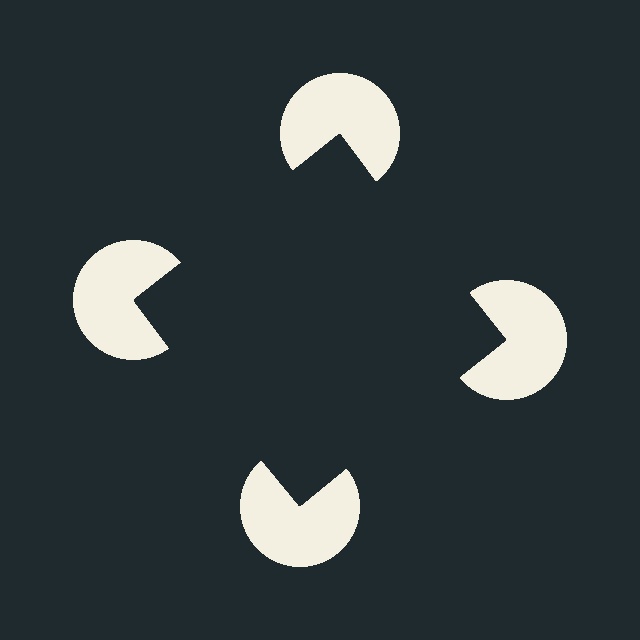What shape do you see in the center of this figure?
An illusory square — its edges are inferred from the aligned wedge cuts in the pac-man discs, not physically drawn.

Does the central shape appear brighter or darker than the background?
It typically appears slightly darker than the background, even though no actual brightness change is drawn.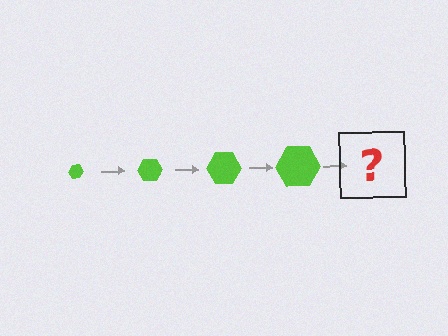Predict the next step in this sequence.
The next step is a lime hexagon, larger than the previous one.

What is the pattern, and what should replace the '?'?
The pattern is that the hexagon gets progressively larger each step. The '?' should be a lime hexagon, larger than the previous one.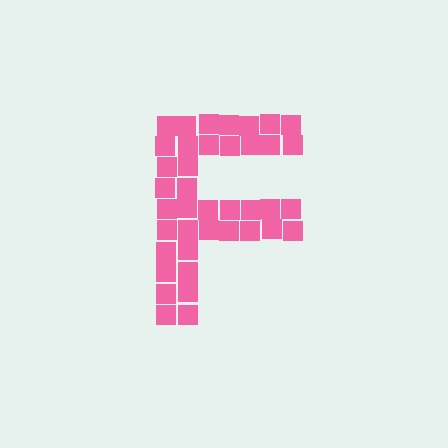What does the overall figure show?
The overall figure shows the letter F.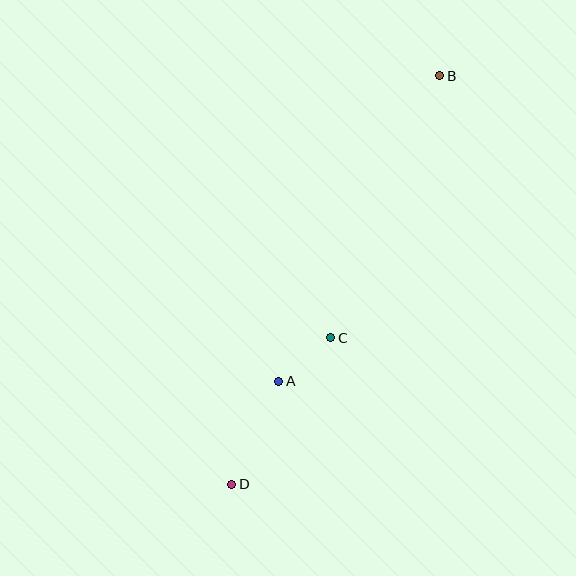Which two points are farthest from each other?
Points B and D are farthest from each other.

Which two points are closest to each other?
Points A and C are closest to each other.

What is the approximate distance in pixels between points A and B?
The distance between A and B is approximately 345 pixels.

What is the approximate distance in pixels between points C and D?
The distance between C and D is approximately 177 pixels.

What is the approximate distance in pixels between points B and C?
The distance between B and C is approximately 284 pixels.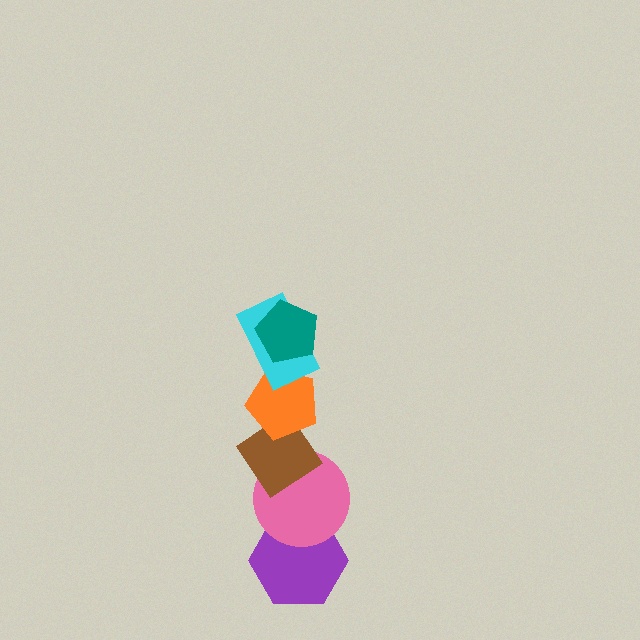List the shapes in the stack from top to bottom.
From top to bottom: the teal pentagon, the cyan rectangle, the orange pentagon, the brown diamond, the pink circle, the purple hexagon.